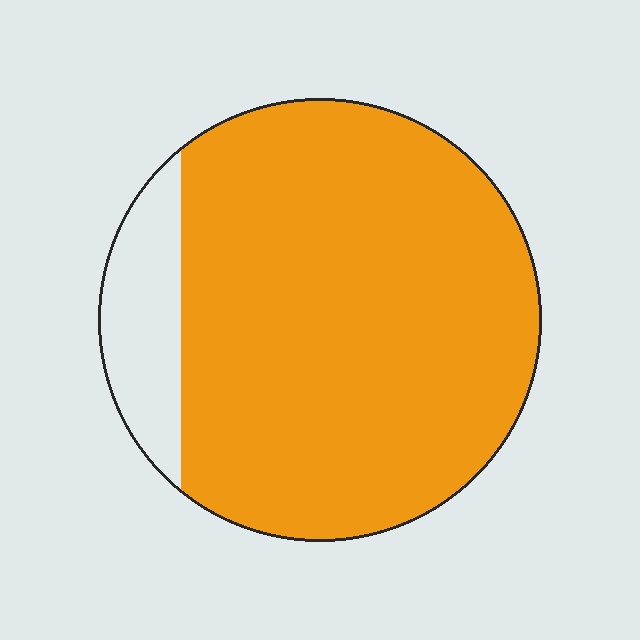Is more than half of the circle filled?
Yes.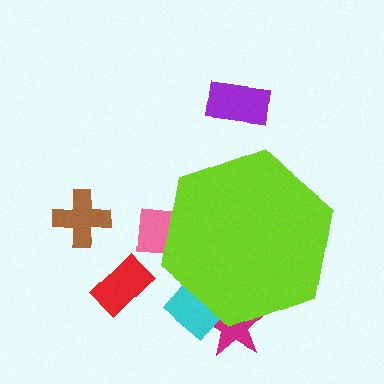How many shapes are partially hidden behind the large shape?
3 shapes are partially hidden.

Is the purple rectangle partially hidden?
No, the purple rectangle is fully visible.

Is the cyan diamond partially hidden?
Yes, the cyan diamond is partially hidden behind the lime hexagon.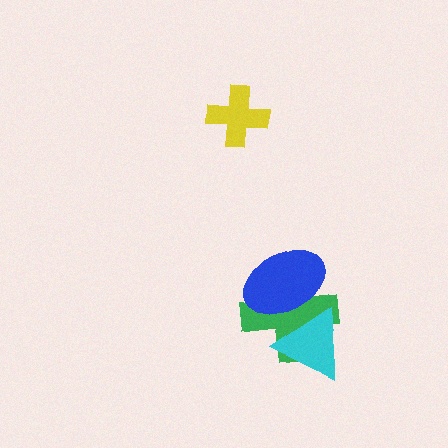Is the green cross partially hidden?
Yes, it is partially covered by another shape.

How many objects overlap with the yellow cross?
0 objects overlap with the yellow cross.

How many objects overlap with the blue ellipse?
2 objects overlap with the blue ellipse.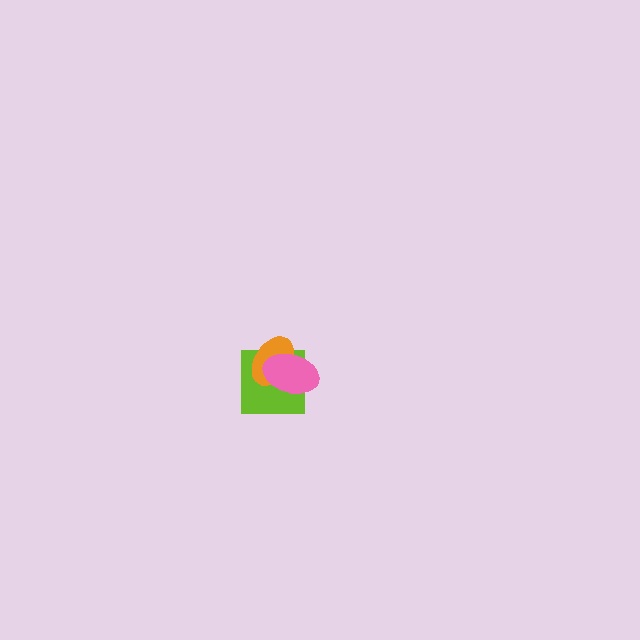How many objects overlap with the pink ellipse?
2 objects overlap with the pink ellipse.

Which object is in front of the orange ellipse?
The pink ellipse is in front of the orange ellipse.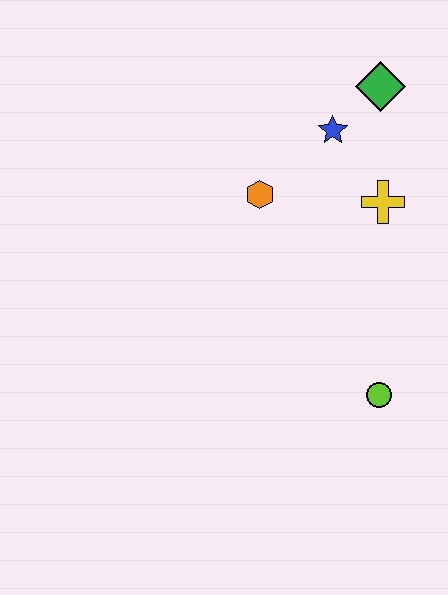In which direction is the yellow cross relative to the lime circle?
The yellow cross is above the lime circle.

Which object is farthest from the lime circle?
The green diamond is farthest from the lime circle.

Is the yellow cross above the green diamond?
No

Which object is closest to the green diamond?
The blue star is closest to the green diamond.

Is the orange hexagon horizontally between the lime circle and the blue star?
No